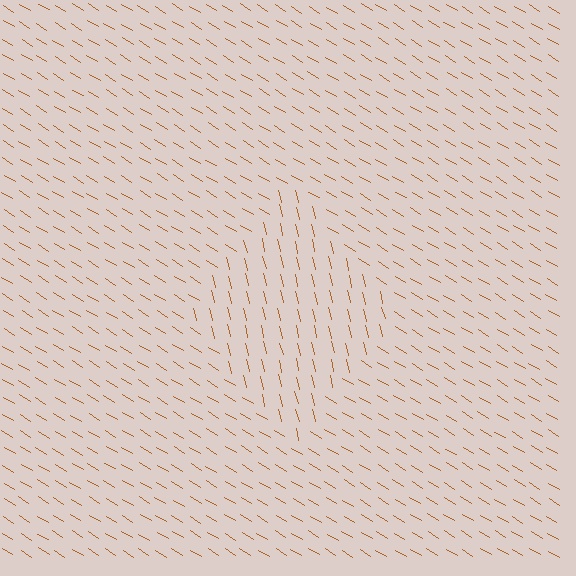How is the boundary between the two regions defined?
The boundary is defined purely by a change in line orientation (approximately 45 degrees difference). All lines are the same color and thickness.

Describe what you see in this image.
The image is filled with small brown line segments. A diamond region in the image has lines oriented differently from the surrounding lines, creating a visible texture boundary.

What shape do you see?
I see a diamond.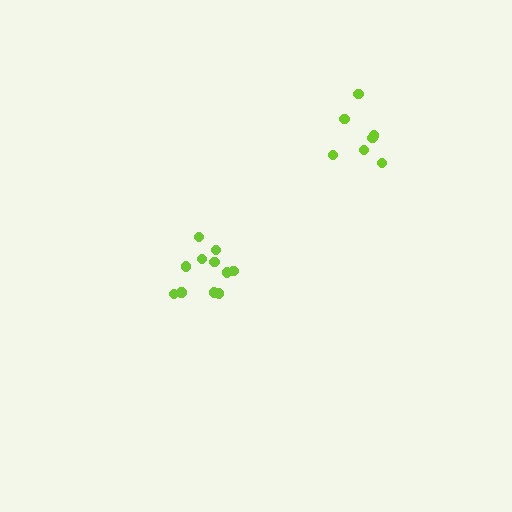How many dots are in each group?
Group 1: 11 dots, Group 2: 7 dots (18 total).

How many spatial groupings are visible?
There are 2 spatial groupings.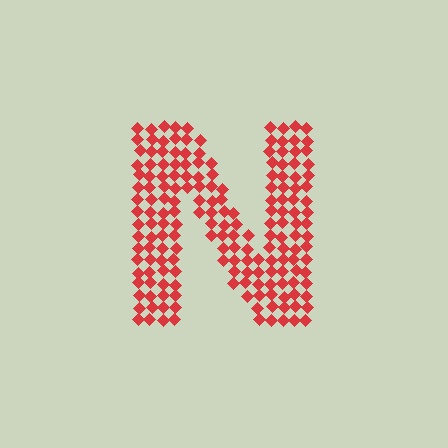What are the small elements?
The small elements are diamonds.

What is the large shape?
The large shape is the letter N.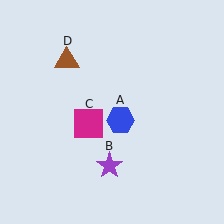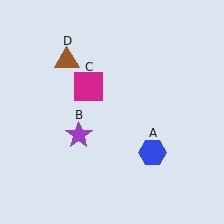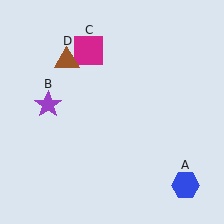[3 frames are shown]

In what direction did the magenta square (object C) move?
The magenta square (object C) moved up.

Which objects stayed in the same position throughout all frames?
Brown triangle (object D) remained stationary.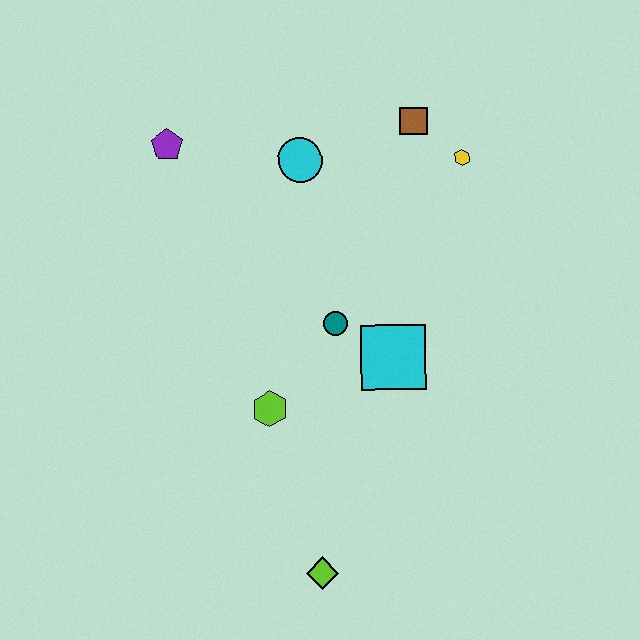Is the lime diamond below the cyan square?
Yes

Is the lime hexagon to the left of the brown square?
Yes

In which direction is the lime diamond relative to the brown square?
The lime diamond is below the brown square.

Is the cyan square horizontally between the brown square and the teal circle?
Yes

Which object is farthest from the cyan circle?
The lime diamond is farthest from the cyan circle.